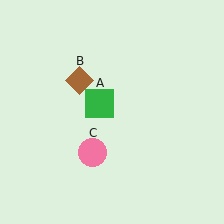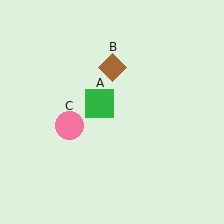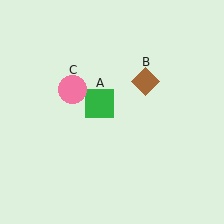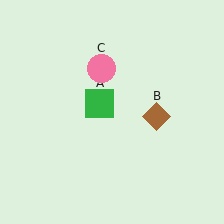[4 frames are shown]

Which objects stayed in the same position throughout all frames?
Green square (object A) remained stationary.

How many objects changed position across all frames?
2 objects changed position: brown diamond (object B), pink circle (object C).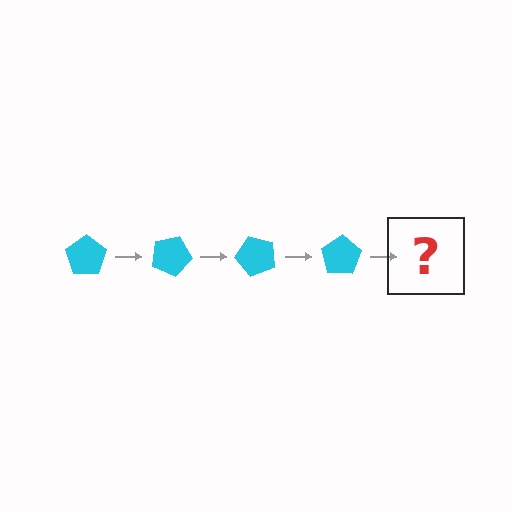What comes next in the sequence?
The next element should be a cyan pentagon rotated 100 degrees.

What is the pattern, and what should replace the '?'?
The pattern is that the pentagon rotates 25 degrees each step. The '?' should be a cyan pentagon rotated 100 degrees.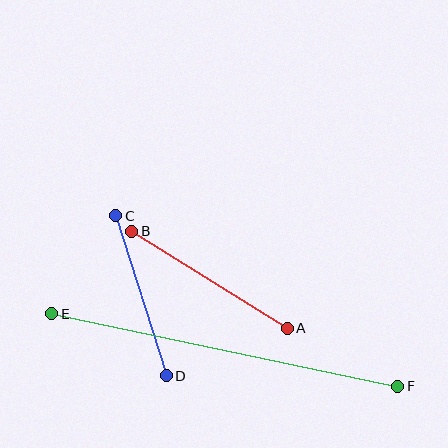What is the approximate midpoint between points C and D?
The midpoint is at approximately (141, 296) pixels.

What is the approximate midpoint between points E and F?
The midpoint is at approximately (225, 350) pixels.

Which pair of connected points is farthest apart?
Points E and F are farthest apart.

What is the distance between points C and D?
The distance is approximately 167 pixels.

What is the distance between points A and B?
The distance is approximately 184 pixels.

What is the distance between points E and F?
The distance is approximately 354 pixels.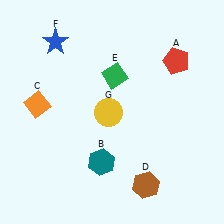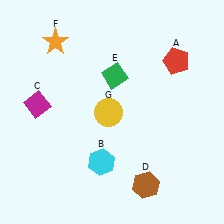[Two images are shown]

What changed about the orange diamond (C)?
In Image 1, C is orange. In Image 2, it changed to magenta.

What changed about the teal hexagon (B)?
In Image 1, B is teal. In Image 2, it changed to cyan.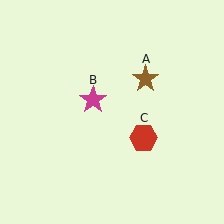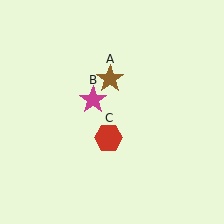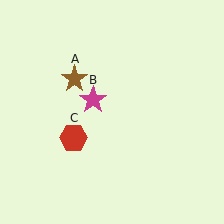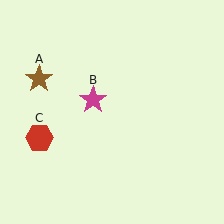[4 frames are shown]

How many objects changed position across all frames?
2 objects changed position: brown star (object A), red hexagon (object C).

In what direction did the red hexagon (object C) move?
The red hexagon (object C) moved left.